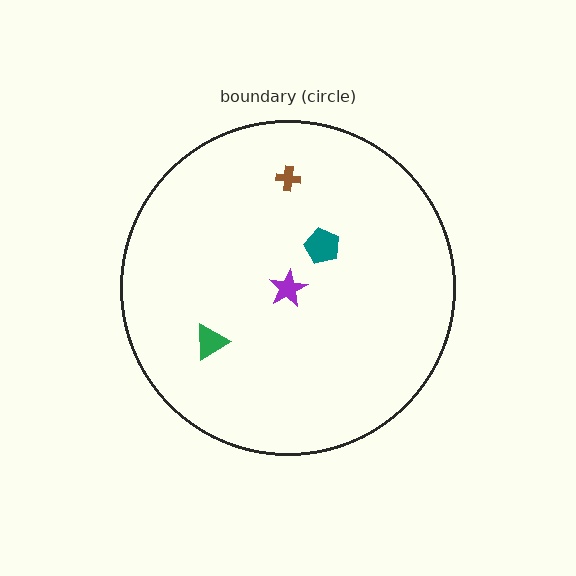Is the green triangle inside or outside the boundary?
Inside.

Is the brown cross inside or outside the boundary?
Inside.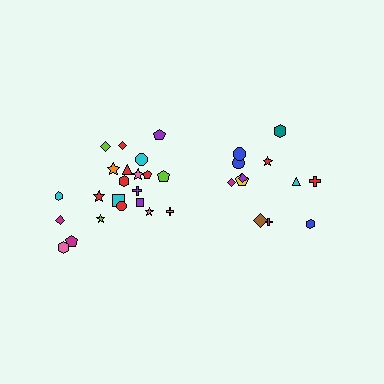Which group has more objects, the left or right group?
The left group.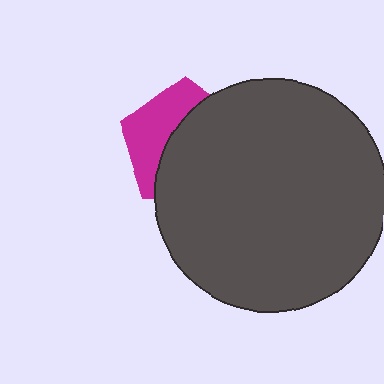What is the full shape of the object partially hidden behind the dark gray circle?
The partially hidden object is a magenta pentagon.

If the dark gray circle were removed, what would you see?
You would see the complete magenta pentagon.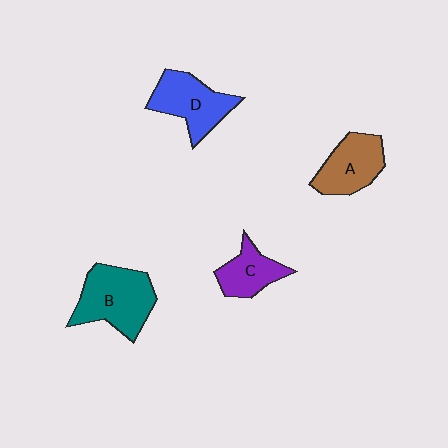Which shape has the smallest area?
Shape C (purple).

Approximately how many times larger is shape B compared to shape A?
Approximately 1.3 times.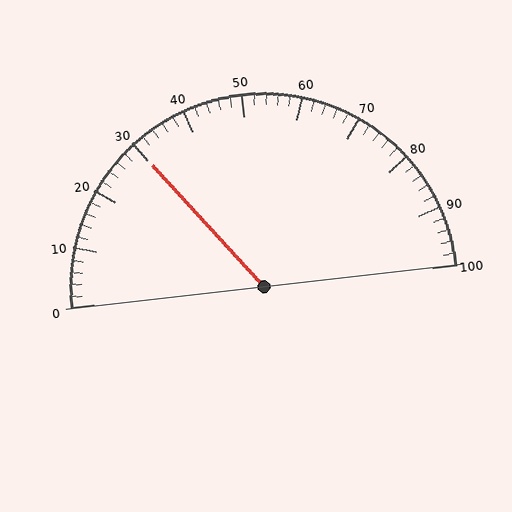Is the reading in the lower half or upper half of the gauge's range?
The reading is in the lower half of the range (0 to 100).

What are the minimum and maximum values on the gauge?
The gauge ranges from 0 to 100.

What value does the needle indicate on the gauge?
The needle indicates approximately 30.